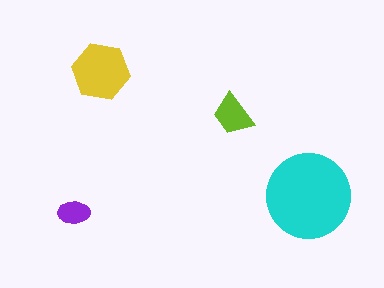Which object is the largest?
The cyan circle.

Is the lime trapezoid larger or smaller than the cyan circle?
Smaller.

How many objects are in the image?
There are 4 objects in the image.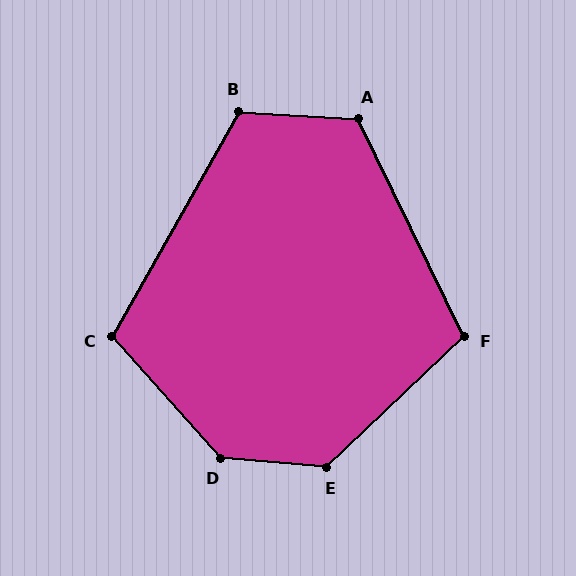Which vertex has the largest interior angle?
D, at approximately 137 degrees.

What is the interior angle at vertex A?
Approximately 120 degrees (obtuse).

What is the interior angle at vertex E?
Approximately 132 degrees (obtuse).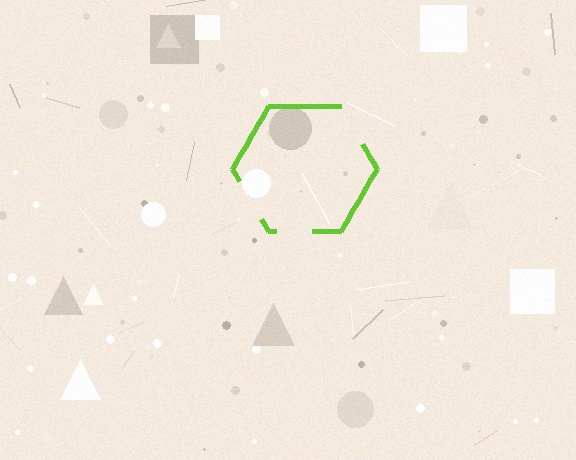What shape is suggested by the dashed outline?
The dashed outline suggests a hexagon.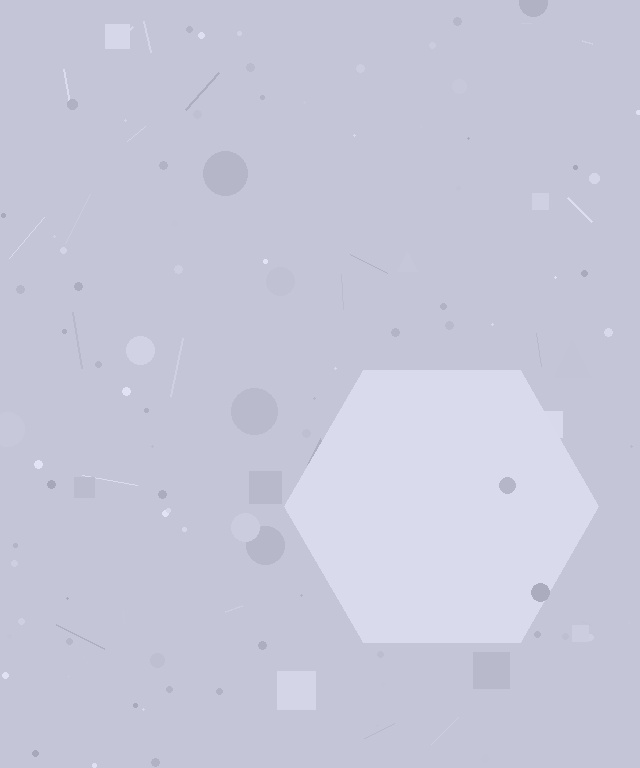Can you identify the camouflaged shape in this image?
The camouflaged shape is a hexagon.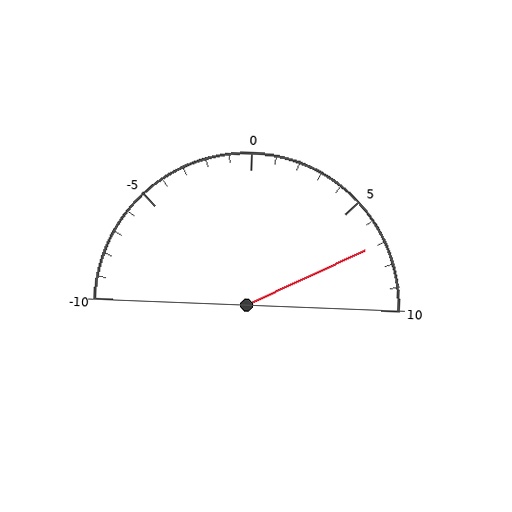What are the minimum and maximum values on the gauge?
The gauge ranges from -10 to 10.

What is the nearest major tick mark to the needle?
The nearest major tick mark is 5.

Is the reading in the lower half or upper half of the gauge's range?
The reading is in the upper half of the range (-10 to 10).